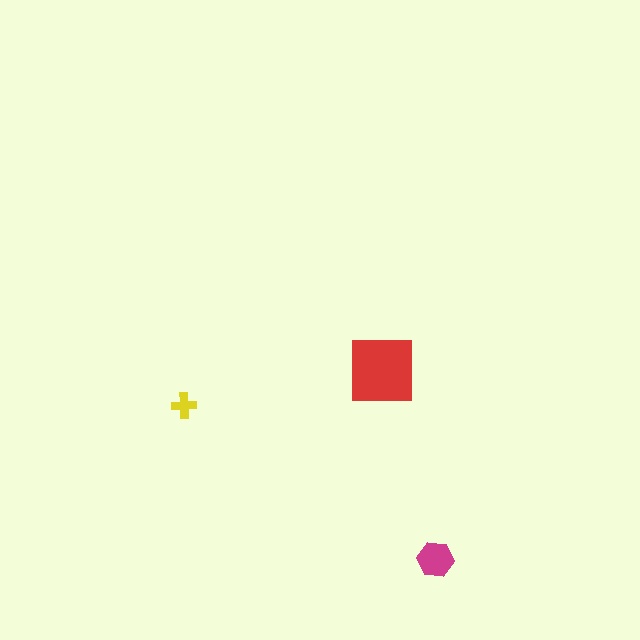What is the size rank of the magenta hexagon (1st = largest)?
2nd.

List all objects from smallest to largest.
The yellow cross, the magenta hexagon, the red square.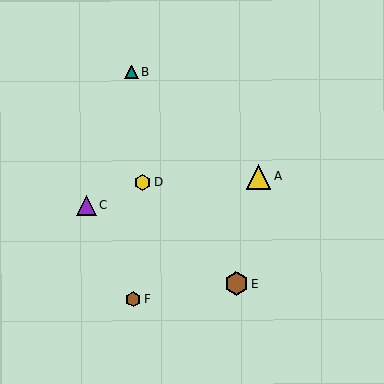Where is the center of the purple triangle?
The center of the purple triangle is at (86, 205).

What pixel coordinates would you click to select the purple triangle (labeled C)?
Click at (86, 205) to select the purple triangle C.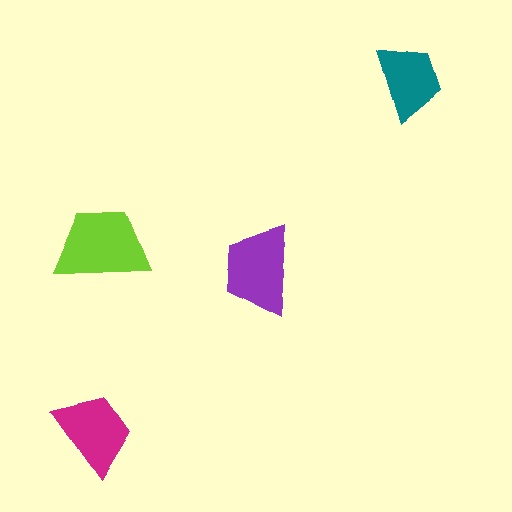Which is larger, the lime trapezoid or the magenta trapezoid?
The lime one.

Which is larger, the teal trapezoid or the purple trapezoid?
The purple one.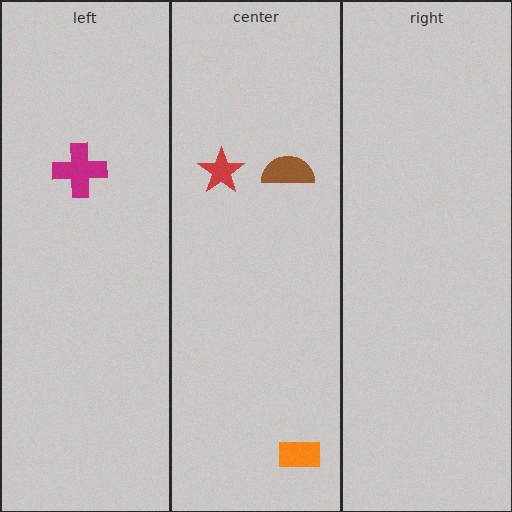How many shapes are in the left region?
1.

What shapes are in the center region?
The orange rectangle, the brown semicircle, the red star.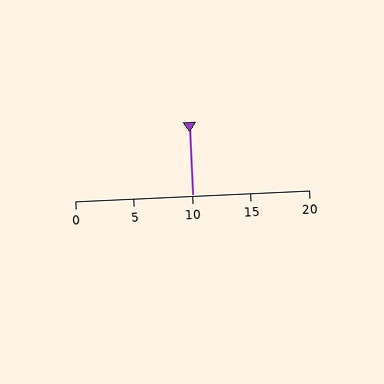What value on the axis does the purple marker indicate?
The marker indicates approximately 10.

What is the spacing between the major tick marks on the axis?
The major ticks are spaced 5 apart.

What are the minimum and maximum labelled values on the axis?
The axis runs from 0 to 20.